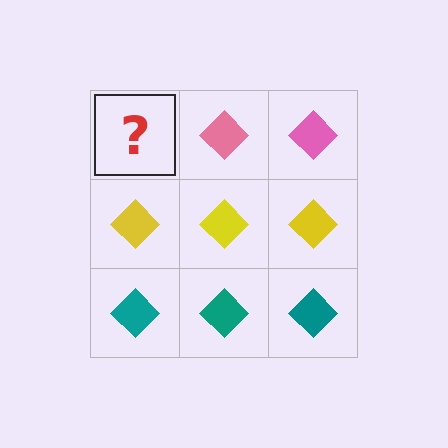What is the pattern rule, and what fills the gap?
The rule is that each row has a consistent color. The gap should be filled with a pink diamond.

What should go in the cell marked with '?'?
The missing cell should contain a pink diamond.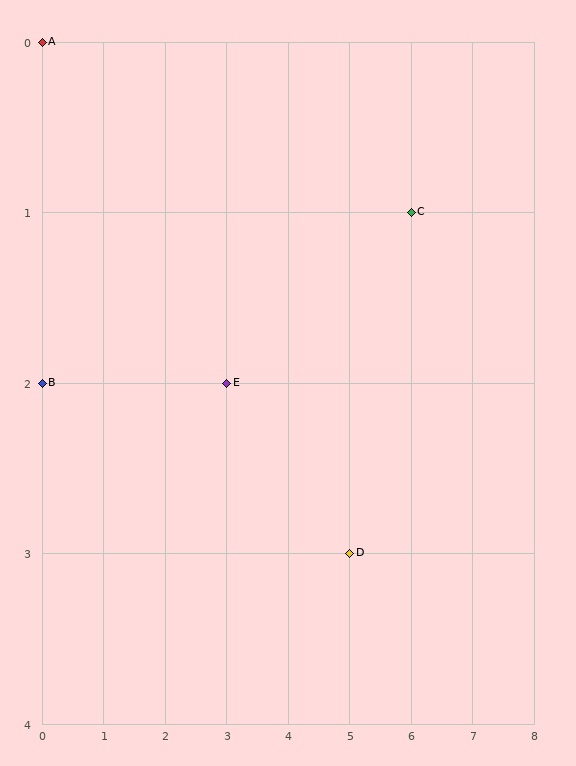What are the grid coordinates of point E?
Point E is at grid coordinates (3, 2).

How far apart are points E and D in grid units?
Points E and D are 2 columns and 1 row apart (about 2.2 grid units diagonally).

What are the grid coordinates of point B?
Point B is at grid coordinates (0, 2).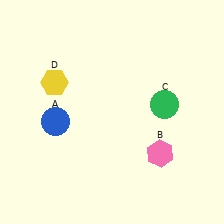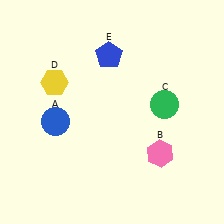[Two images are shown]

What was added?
A blue pentagon (E) was added in Image 2.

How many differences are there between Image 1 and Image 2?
There is 1 difference between the two images.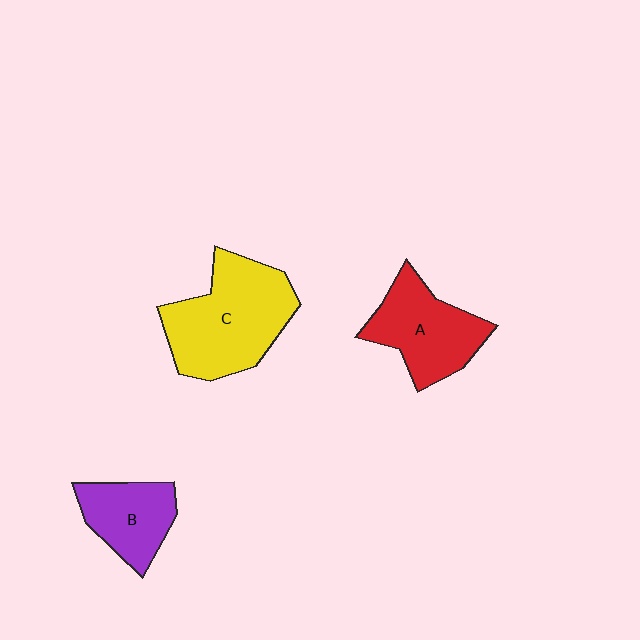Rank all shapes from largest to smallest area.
From largest to smallest: C (yellow), A (red), B (purple).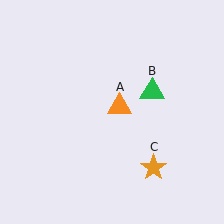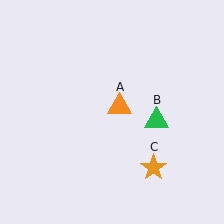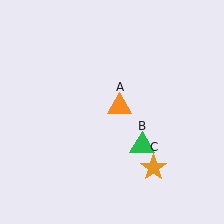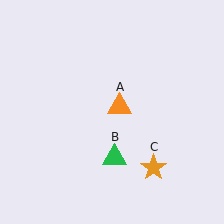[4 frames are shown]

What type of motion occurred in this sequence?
The green triangle (object B) rotated clockwise around the center of the scene.